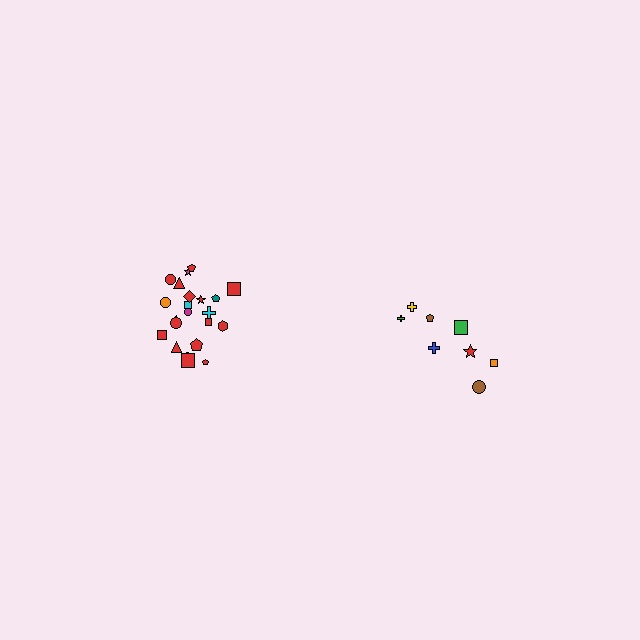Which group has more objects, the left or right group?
The left group.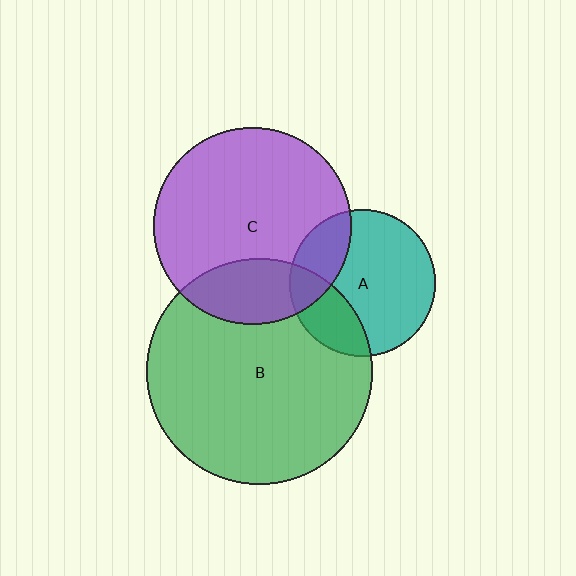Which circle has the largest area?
Circle B (green).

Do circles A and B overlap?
Yes.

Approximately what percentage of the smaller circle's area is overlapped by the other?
Approximately 25%.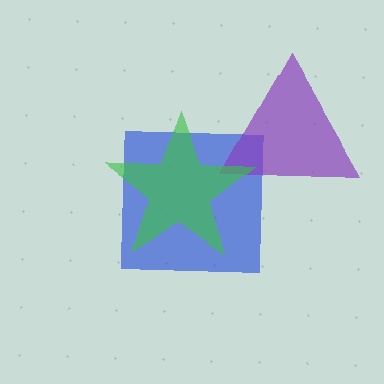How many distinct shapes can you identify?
There are 3 distinct shapes: a blue square, a purple triangle, a green star.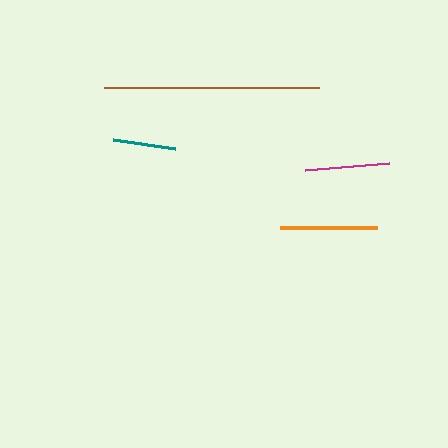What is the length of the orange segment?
The orange segment is approximately 97 pixels long.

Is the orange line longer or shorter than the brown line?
The brown line is longer than the orange line.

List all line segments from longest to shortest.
From longest to shortest: brown, orange, magenta, teal.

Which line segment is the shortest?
The teal line is the shortest at approximately 63 pixels.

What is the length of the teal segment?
The teal segment is approximately 63 pixels long.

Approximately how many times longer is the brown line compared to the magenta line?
The brown line is approximately 2.6 times the length of the magenta line.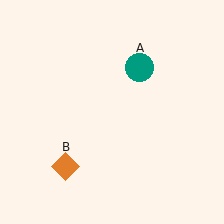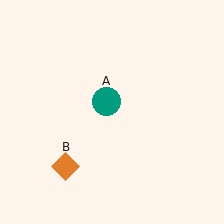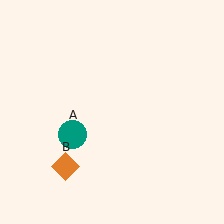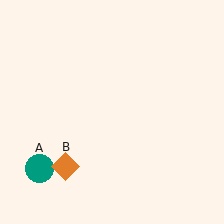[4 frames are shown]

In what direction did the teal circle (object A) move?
The teal circle (object A) moved down and to the left.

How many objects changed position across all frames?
1 object changed position: teal circle (object A).